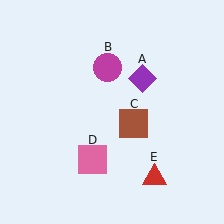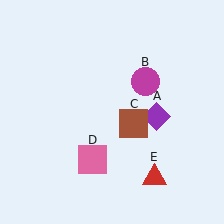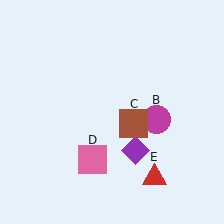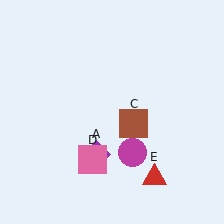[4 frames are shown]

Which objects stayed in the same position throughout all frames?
Brown square (object C) and pink square (object D) and red triangle (object E) remained stationary.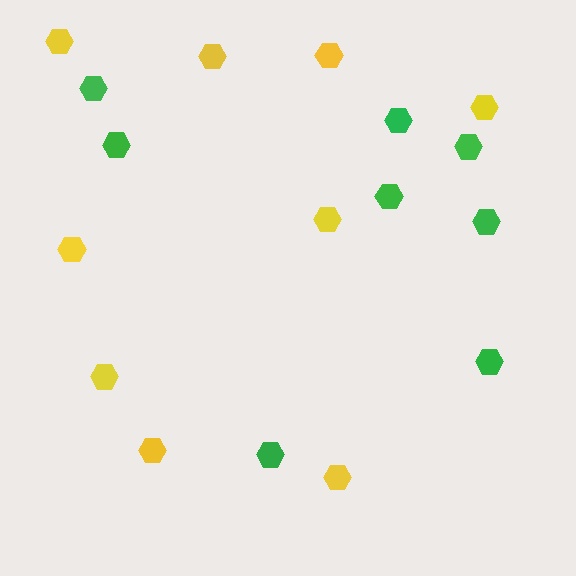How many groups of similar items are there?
There are 2 groups: one group of yellow hexagons (9) and one group of green hexagons (8).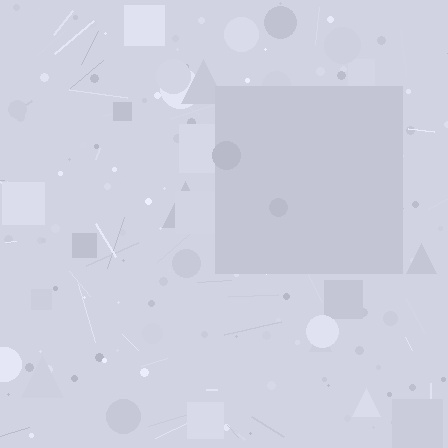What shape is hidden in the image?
A square is hidden in the image.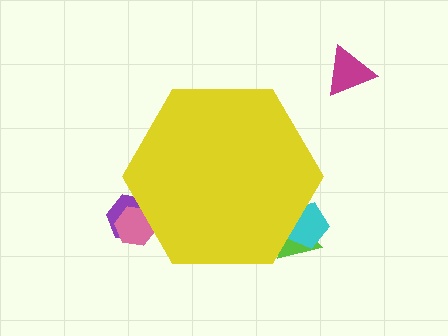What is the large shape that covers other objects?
A yellow hexagon.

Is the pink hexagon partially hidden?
Yes, the pink hexagon is partially hidden behind the yellow hexagon.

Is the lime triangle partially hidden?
Yes, the lime triangle is partially hidden behind the yellow hexagon.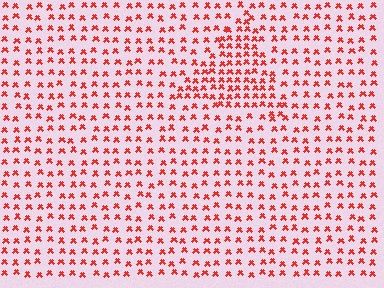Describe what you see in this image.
The image contains small red elements arranged at two different densities. A triangle-shaped region is visible where the elements are more densely packed than the surrounding area.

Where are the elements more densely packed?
The elements are more densely packed inside the triangle boundary.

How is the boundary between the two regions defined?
The boundary is defined by a change in element density (approximately 1.8x ratio). All elements are the same color, size, and shape.